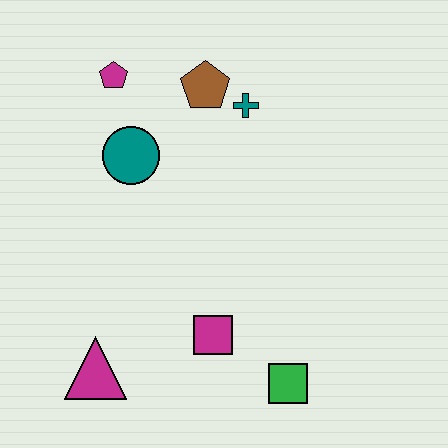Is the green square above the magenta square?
No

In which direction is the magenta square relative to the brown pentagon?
The magenta square is below the brown pentagon.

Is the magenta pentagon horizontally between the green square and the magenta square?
No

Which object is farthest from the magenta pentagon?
The green square is farthest from the magenta pentagon.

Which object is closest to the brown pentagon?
The teal cross is closest to the brown pentagon.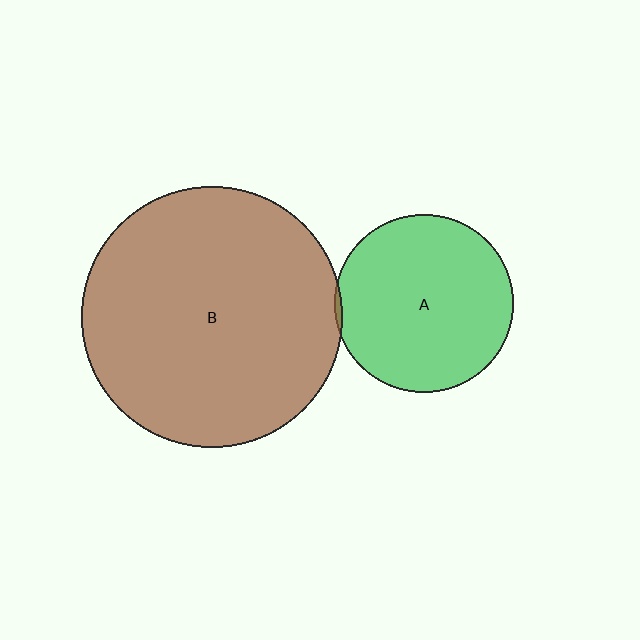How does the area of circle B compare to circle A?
Approximately 2.1 times.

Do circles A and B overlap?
Yes.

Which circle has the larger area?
Circle B (brown).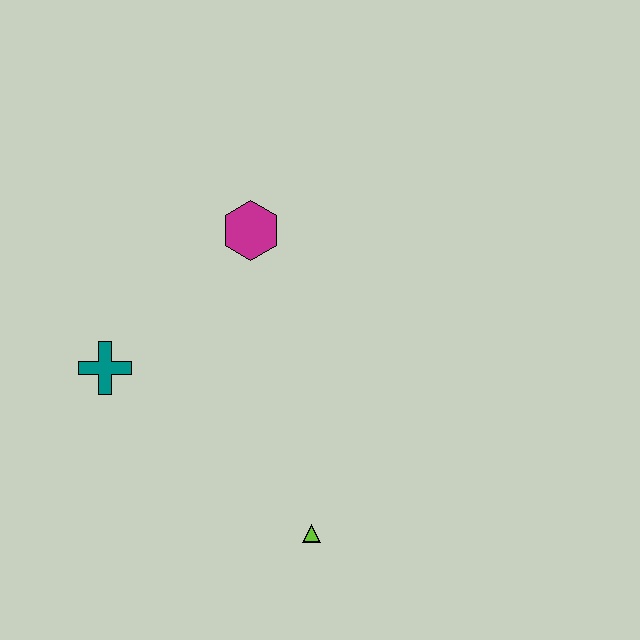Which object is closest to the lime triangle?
The teal cross is closest to the lime triangle.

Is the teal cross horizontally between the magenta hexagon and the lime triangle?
No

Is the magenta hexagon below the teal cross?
No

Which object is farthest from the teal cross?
The lime triangle is farthest from the teal cross.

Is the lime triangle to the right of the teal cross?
Yes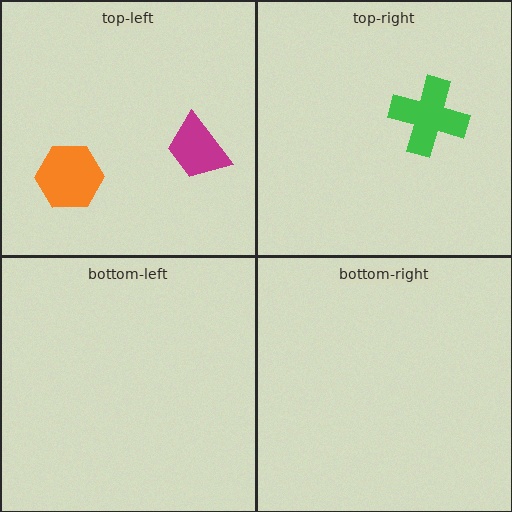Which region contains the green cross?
The top-right region.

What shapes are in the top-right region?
The green cross.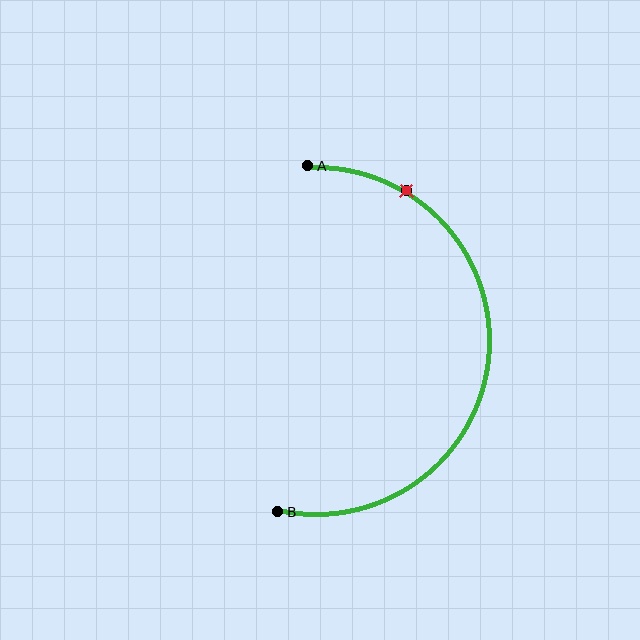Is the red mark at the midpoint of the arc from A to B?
No. The red mark lies on the arc but is closer to endpoint A. The arc midpoint would be at the point on the curve equidistant along the arc from both A and B.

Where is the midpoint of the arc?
The arc midpoint is the point on the curve farthest from the straight line joining A and B. It sits to the right of that line.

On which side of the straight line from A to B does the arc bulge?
The arc bulges to the right of the straight line connecting A and B.